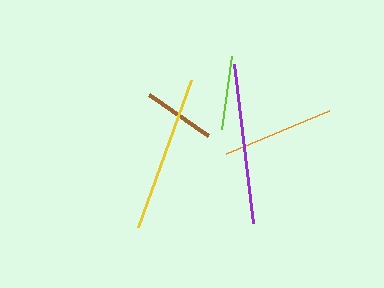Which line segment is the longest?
The purple line is the longest at approximately 160 pixels.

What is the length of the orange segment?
The orange segment is approximately 111 pixels long.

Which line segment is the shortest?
The brown line is the shortest at approximately 72 pixels.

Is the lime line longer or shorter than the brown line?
The lime line is longer than the brown line.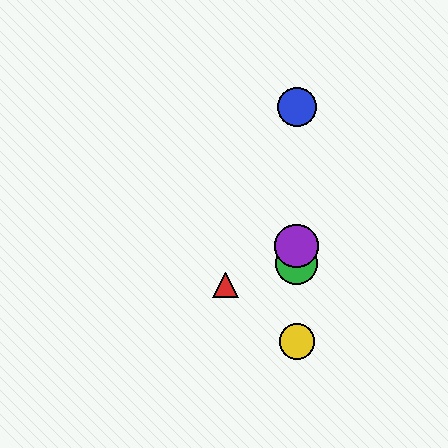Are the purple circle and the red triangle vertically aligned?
No, the purple circle is at x≈297 and the red triangle is at x≈226.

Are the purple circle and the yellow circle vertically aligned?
Yes, both are at x≈297.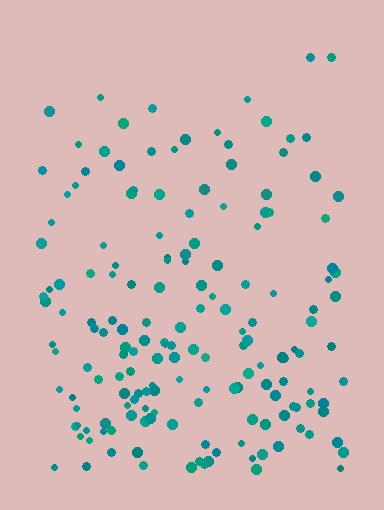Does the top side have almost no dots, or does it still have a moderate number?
Still a moderate number, just noticeably fewer than the bottom.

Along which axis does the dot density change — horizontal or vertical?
Vertical.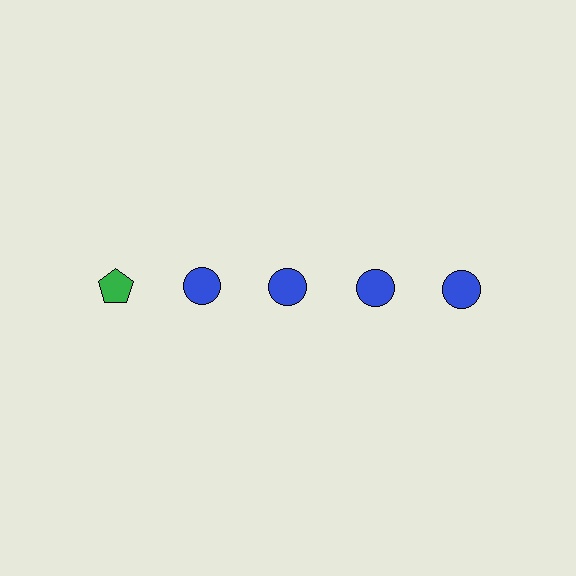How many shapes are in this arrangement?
There are 5 shapes arranged in a grid pattern.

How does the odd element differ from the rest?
It differs in both color (green instead of blue) and shape (pentagon instead of circle).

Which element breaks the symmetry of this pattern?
The green pentagon in the top row, leftmost column breaks the symmetry. All other shapes are blue circles.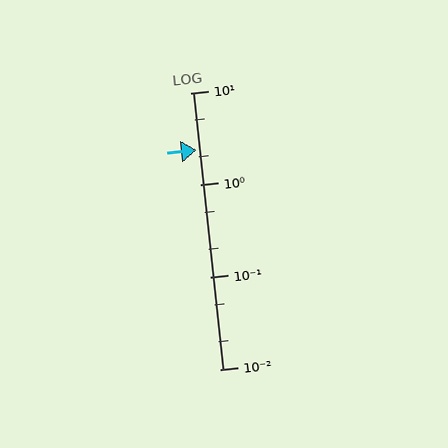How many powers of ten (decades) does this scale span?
The scale spans 3 decades, from 0.01 to 10.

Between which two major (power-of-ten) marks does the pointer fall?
The pointer is between 1 and 10.